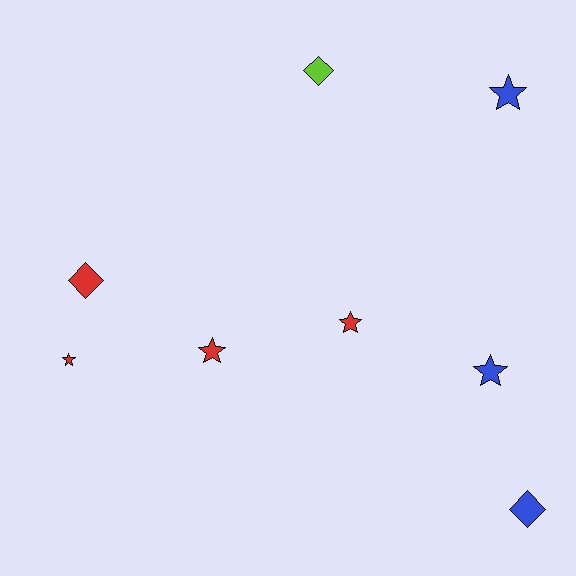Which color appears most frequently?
Red, with 4 objects.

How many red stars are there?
There are 3 red stars.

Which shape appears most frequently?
Star, with 5 objects.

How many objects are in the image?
There are 8 objects.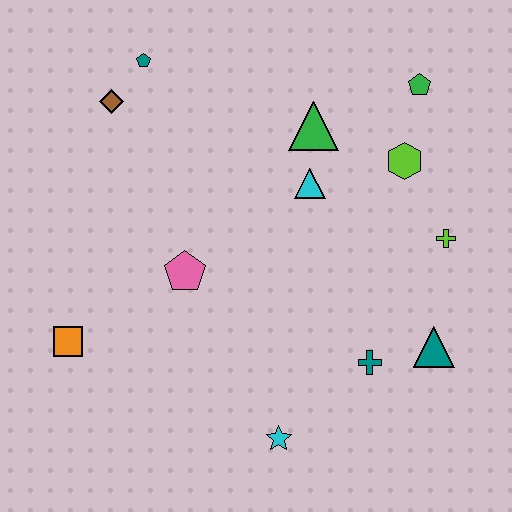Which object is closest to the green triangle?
The cyan triangle is closest to the green triangle.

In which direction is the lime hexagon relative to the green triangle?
The lime hexagon is to the right of the green triangle.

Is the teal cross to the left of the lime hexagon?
Yes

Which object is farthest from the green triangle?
The orange square is farthest from the green triangle.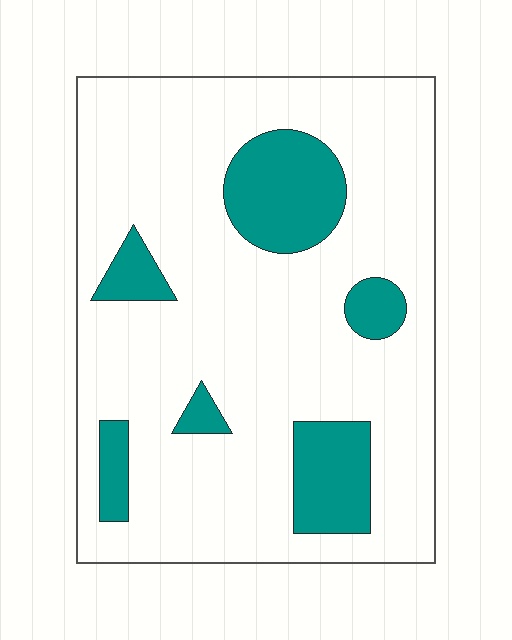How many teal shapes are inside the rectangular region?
6.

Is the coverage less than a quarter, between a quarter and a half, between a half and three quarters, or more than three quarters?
Less than a quarter.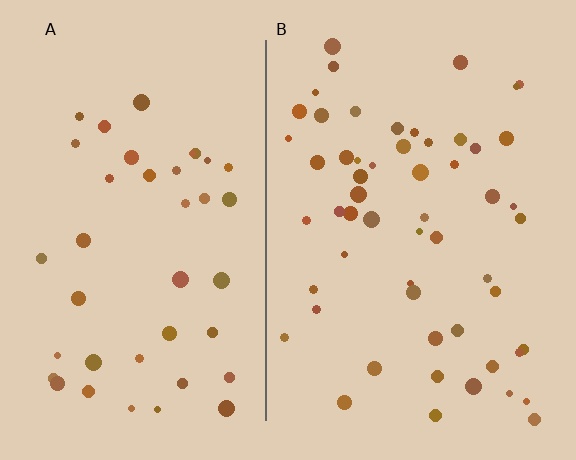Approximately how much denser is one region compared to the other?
Approximately 1.4× — region B over region A.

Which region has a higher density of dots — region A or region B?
B (the right).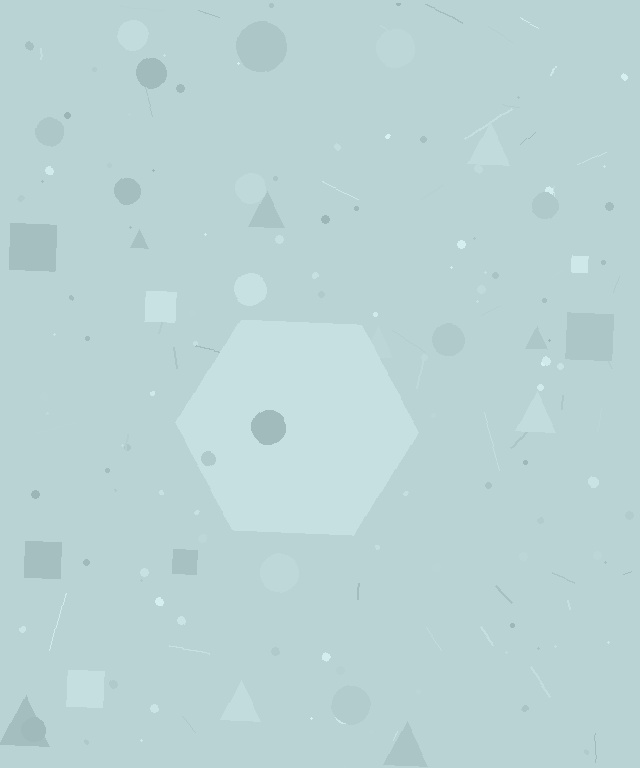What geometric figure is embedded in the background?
A hexagon is embedded in the background.